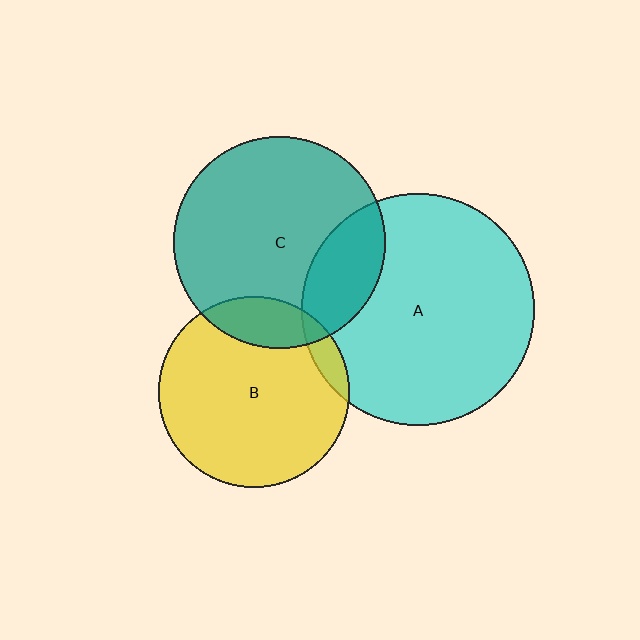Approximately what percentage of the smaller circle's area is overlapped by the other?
Approximately 5%.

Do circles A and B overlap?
Yes.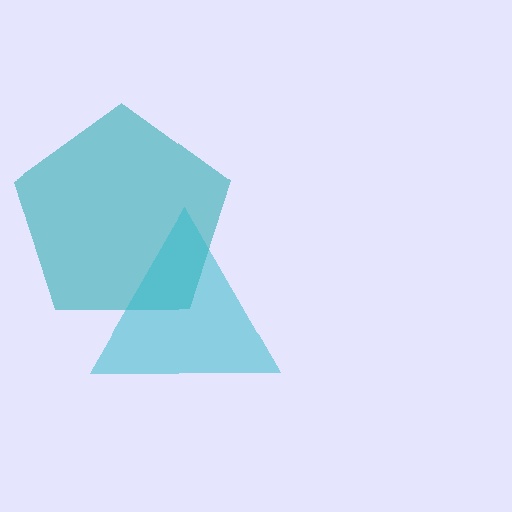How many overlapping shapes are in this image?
There are 2 overlapping shapes in the image.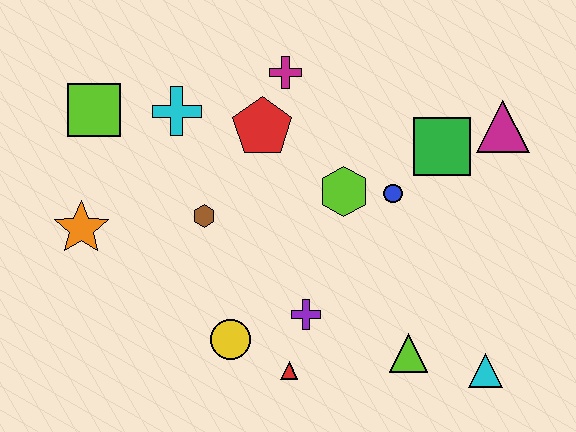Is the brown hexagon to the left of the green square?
Yes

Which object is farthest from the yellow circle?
The magenta triangle is farthest from the yellow circle.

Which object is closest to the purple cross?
The red triangle is closest to the purple cross.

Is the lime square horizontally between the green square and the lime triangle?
No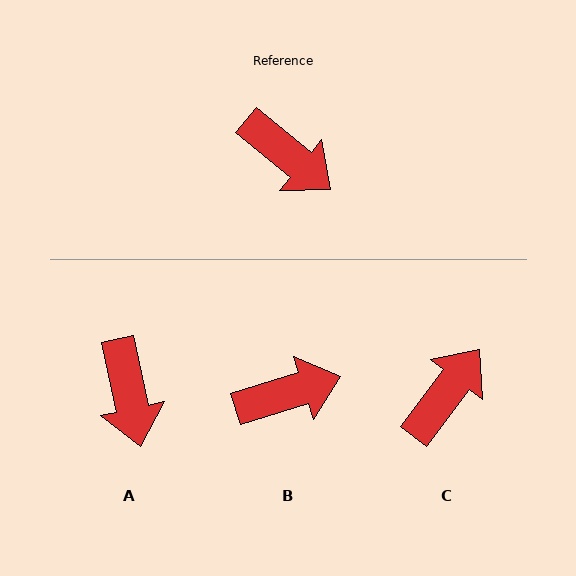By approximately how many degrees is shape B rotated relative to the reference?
Approximately 57 degrees counter-clockwise.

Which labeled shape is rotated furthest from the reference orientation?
C, about 92 degrees away.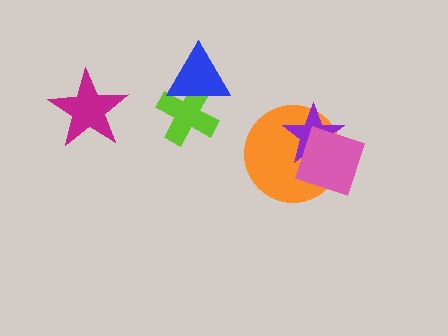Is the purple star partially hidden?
Yes, it is partially covered by another shape.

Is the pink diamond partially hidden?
No, no other shape covers it.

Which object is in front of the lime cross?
The blue triangle is in front of the lime cross.